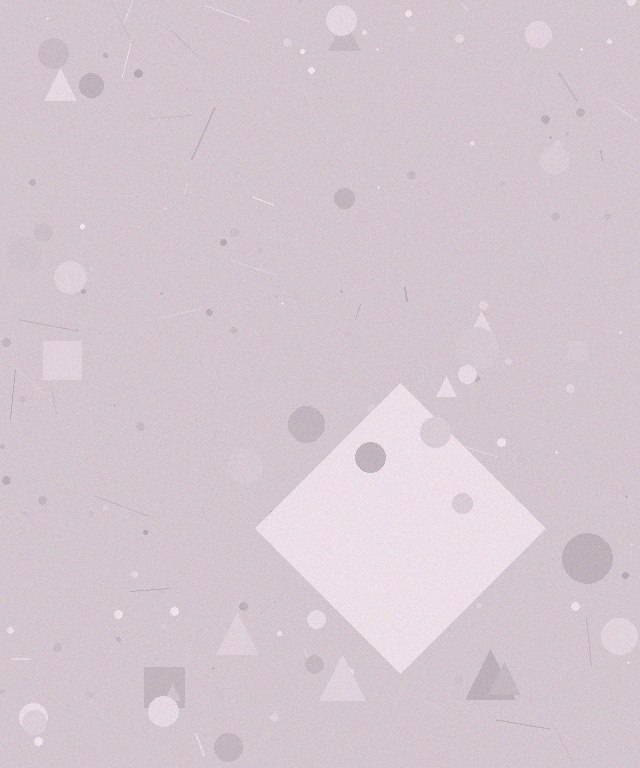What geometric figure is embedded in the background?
A diamond is embedded in the background.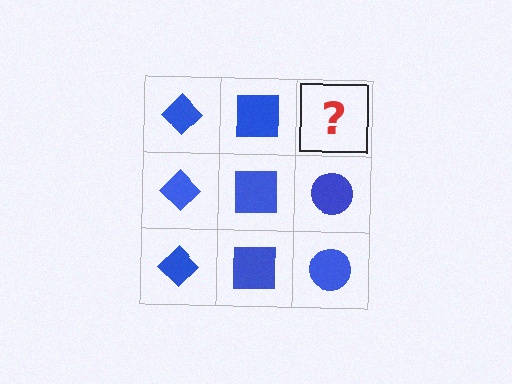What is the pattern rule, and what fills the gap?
The rule is that each column has a consistent shape. The gap should be filled with a blue circle.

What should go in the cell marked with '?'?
The missing cell should contain a blue circle.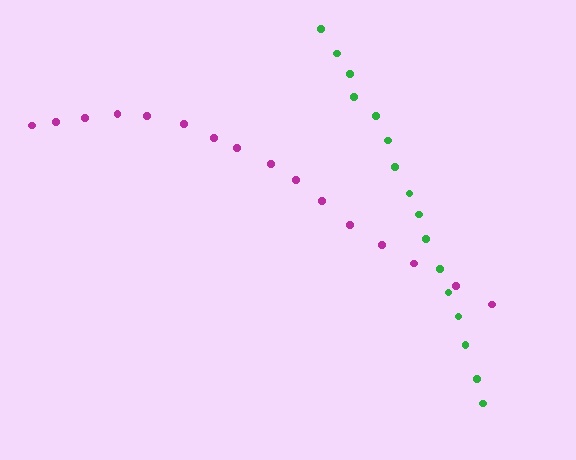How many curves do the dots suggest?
There are 2 distinct paths.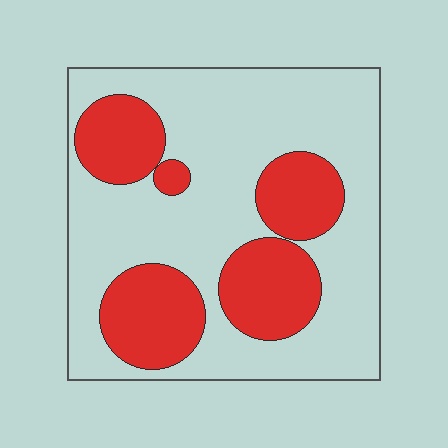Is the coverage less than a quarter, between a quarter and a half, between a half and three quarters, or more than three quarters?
Between a quarter and a half.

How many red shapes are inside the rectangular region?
5.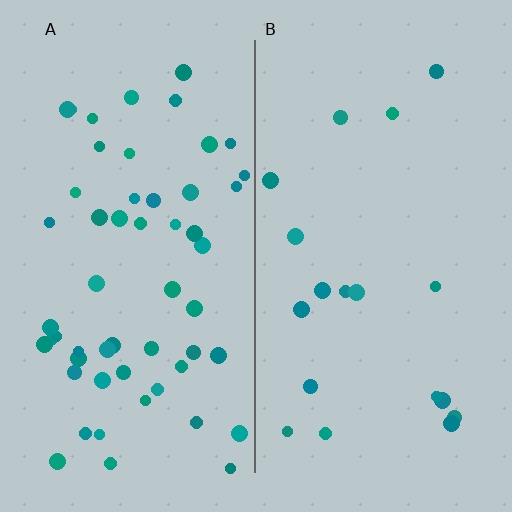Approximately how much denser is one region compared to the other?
Approximately 3.0× — region A over region B.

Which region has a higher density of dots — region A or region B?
A (the left).